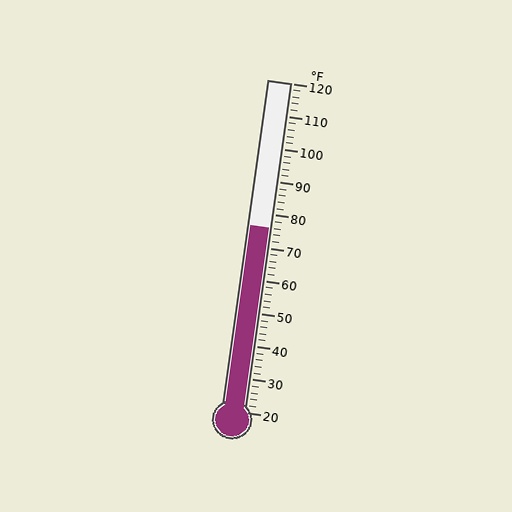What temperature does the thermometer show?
The thermometer shows approximately 76°F.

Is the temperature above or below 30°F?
The temperature is above 30°F.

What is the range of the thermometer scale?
The thermometer scale ranges from 20°F to 120°F.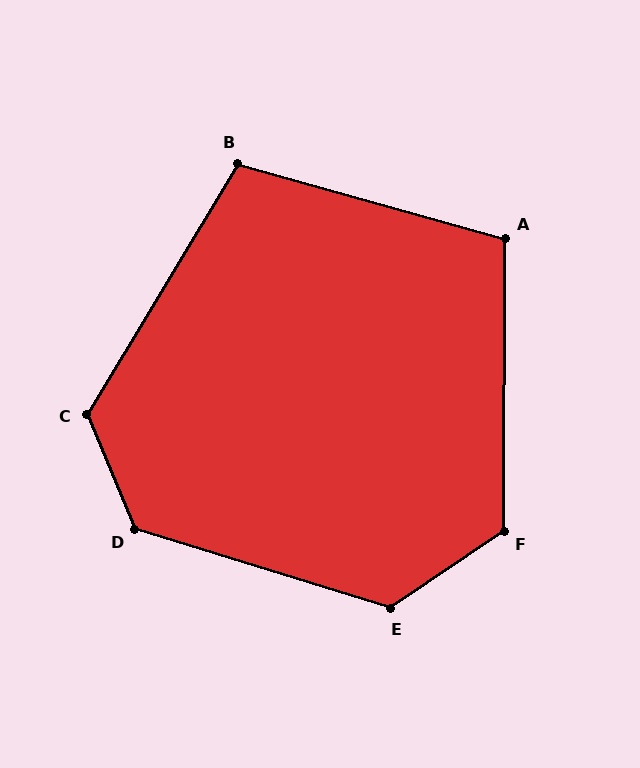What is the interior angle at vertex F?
Approximately 125 degrees (obtuse).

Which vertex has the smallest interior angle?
B, at approximately 105 degrees.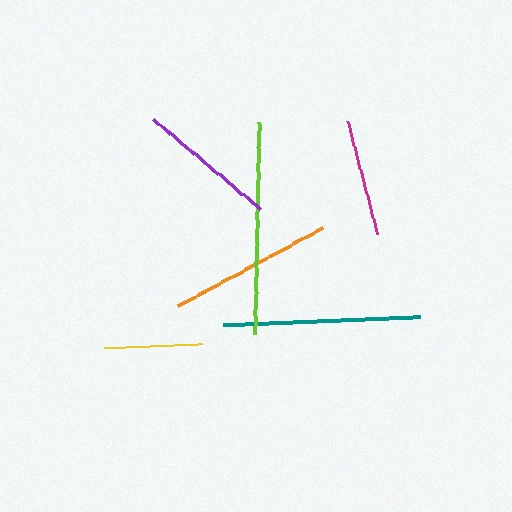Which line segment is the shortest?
The yellow line is the shortest at approximately 99 pixels.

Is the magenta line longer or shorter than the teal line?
The teal line is longer than the magenta line.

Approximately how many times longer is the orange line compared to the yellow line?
The orange line is approximately 1.7 times the length of the yellow line.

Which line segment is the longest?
The lime line is the longest at approximately 213 pixels.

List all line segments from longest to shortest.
From longest to shortest: lime, teal, orange, purple, magenta, yellow.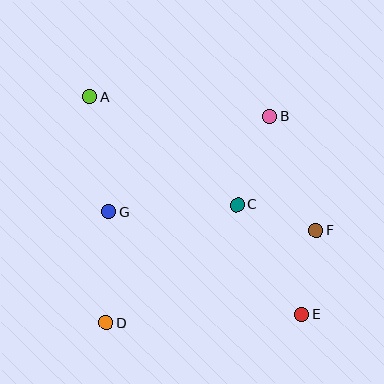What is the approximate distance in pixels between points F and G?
The distance between F and G is approximately 208 pixels.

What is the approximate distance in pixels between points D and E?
The distance between D and E is approximately 196 pixels.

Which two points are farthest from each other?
Points A and E are farthest from each other.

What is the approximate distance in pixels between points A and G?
The distance between A and G is approximately 117 pixels.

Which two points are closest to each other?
Points C and F are closest to each other.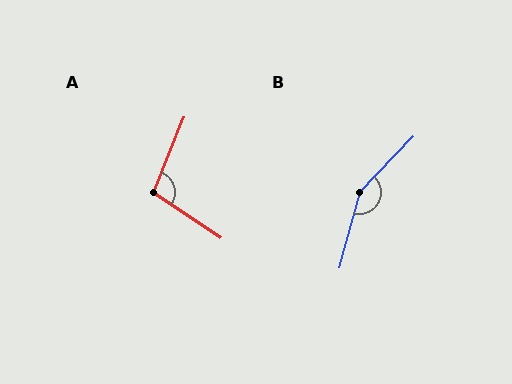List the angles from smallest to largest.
A (102°), B (152°).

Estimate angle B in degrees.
Approximately 152 degrees.